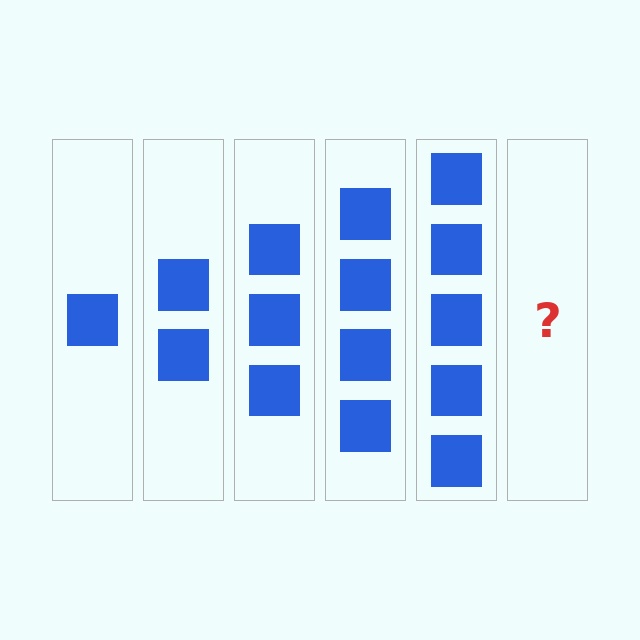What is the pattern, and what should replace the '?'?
The pattern is that each step adds one more square. The '?' should be 6 squares.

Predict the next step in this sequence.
The next step is 6 squares.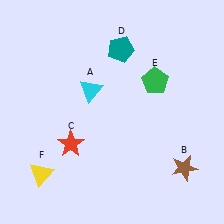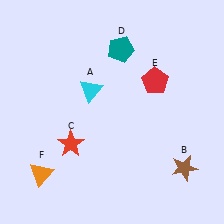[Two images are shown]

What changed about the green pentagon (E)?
In Image 1, E is green. In Image 2, it changed to red.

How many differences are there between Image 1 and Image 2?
There are 2 differences between the two images.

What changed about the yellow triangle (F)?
In Image 1, F is yellow. In Image 2, it changed to orange.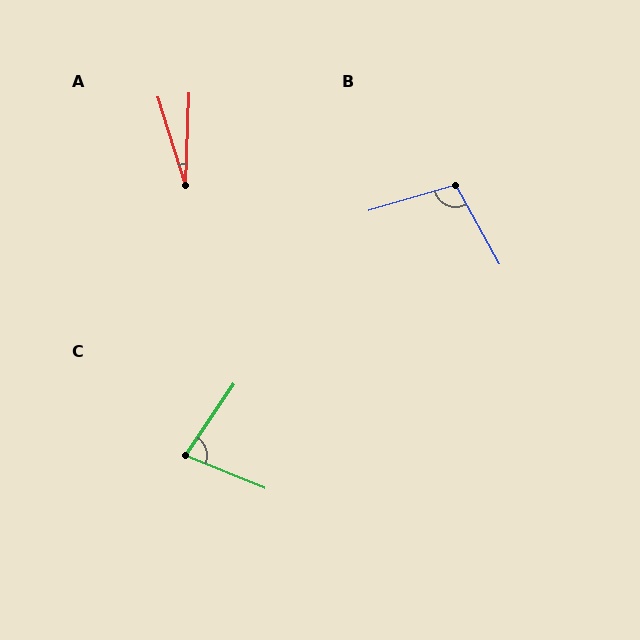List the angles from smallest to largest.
A (20°), C (78°), B (103°).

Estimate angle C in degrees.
Approximately 78 degrees.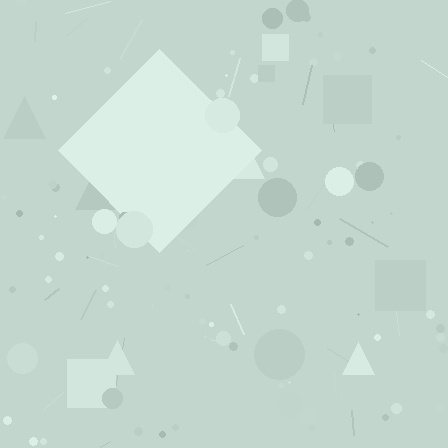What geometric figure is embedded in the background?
A diamond is embedded in the background.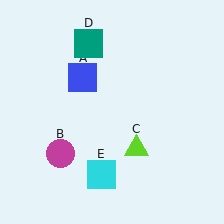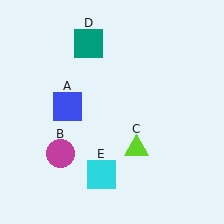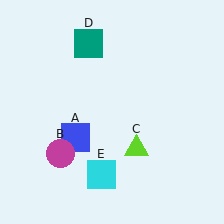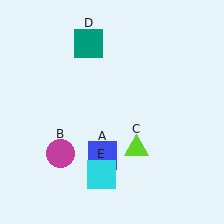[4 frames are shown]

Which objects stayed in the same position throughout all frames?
Magenta circle (object B) and lime triangle (object C) and teal square (object D) and cyan square (object E) remained stationary.